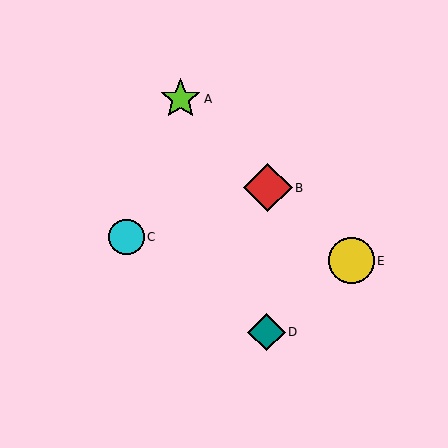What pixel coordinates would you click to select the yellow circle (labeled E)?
Click at (352, 261) to select the yellow circle E.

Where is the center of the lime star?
The center of the lime star is at (180, 99).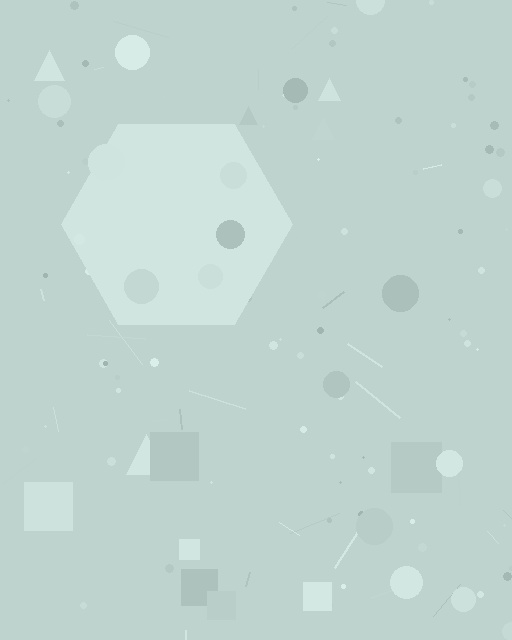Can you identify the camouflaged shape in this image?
The camouflaged shape is a hexagon.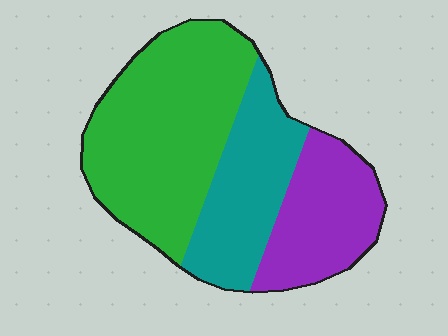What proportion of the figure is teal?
Teal takes up about one quarter (1/4) of the figure.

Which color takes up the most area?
Green, at roughly 50%.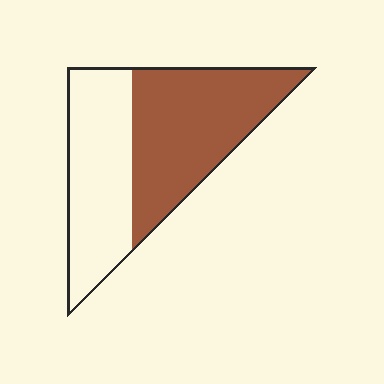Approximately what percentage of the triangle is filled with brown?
Approximately 55%.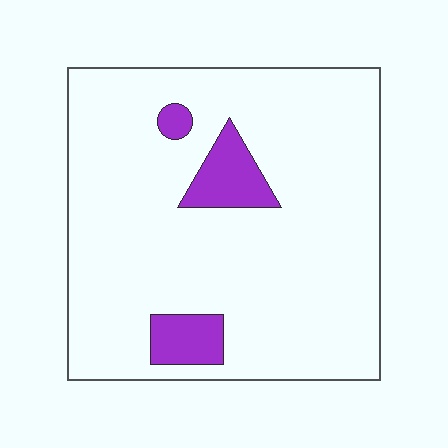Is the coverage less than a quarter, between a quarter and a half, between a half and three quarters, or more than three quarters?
Less than a quarter.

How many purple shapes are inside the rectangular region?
3.